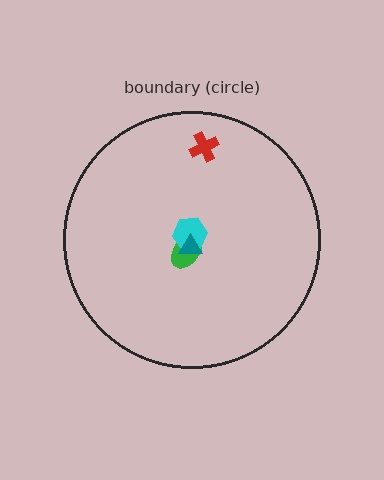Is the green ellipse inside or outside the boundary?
Inside.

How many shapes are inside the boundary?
4 inside, 0 outside.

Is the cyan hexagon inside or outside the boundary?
Inside.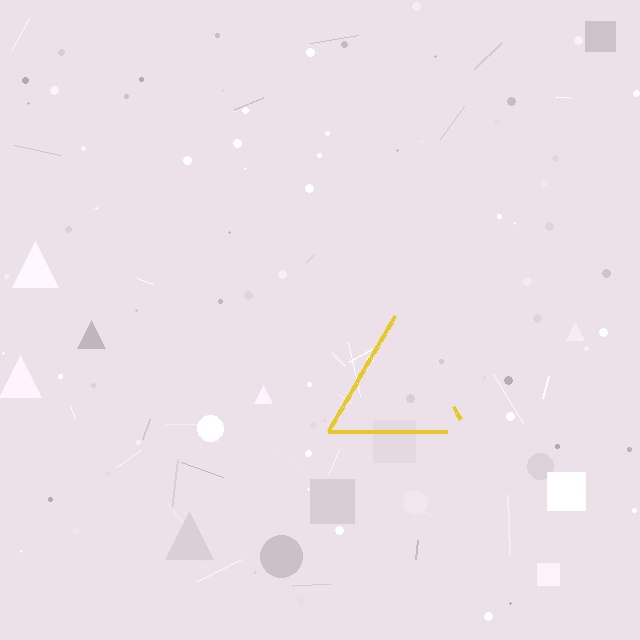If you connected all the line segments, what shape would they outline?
They would outline a triangle.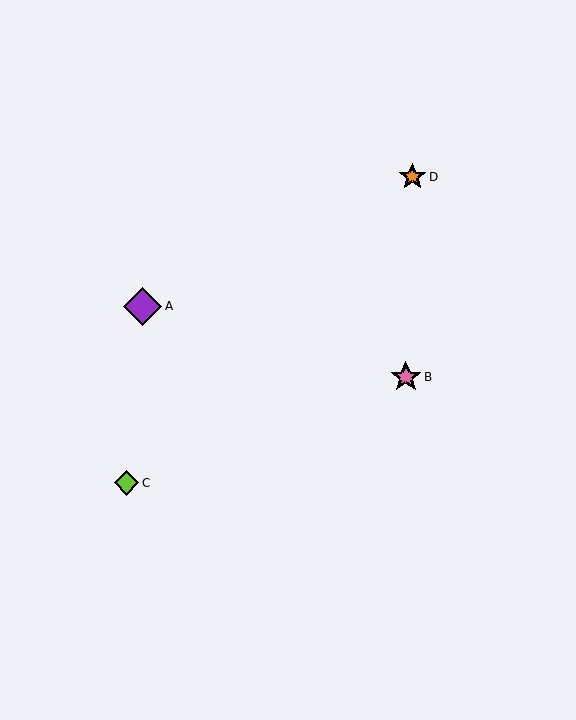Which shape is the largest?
The purple diamond (labeled A) is the largest.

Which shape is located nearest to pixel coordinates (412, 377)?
The pink star (labeled B) at (406, 377) is nearest to that location.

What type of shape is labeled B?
Shape B is a pink star.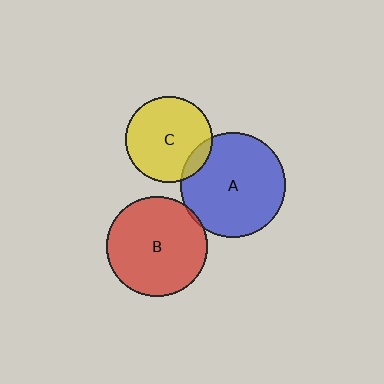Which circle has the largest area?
Circle A (blue).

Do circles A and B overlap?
Yes.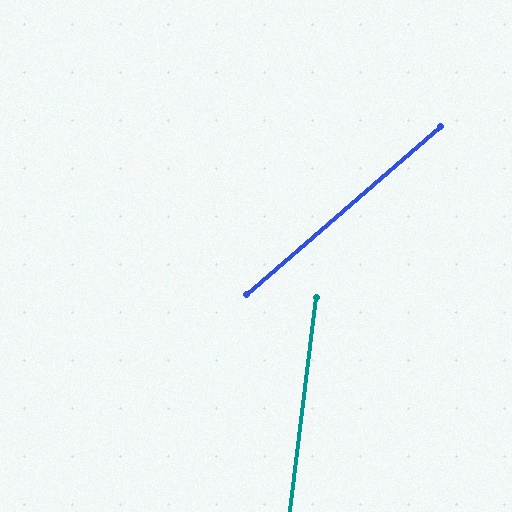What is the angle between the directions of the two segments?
Approximately 42 degrees.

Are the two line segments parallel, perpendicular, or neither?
Neither parallel nor perpendicular — they differ by about 42°.